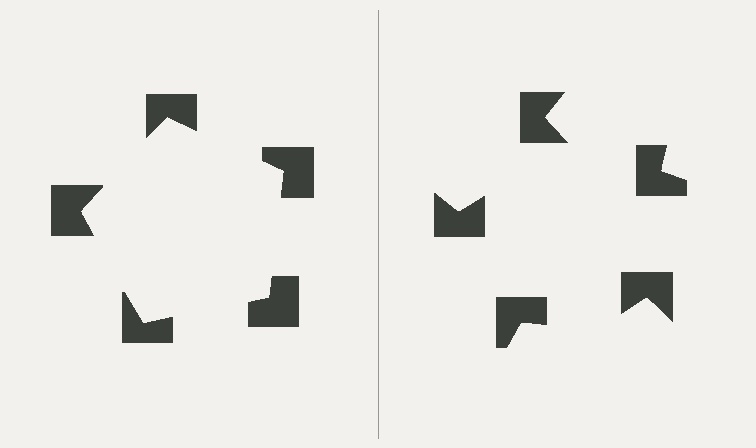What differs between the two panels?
The notched squares are positioned identically on both sides; only the wedge orientations differ. On the left they align to a pentagon; on the right they are misaligned.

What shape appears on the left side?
An illusory pentagon.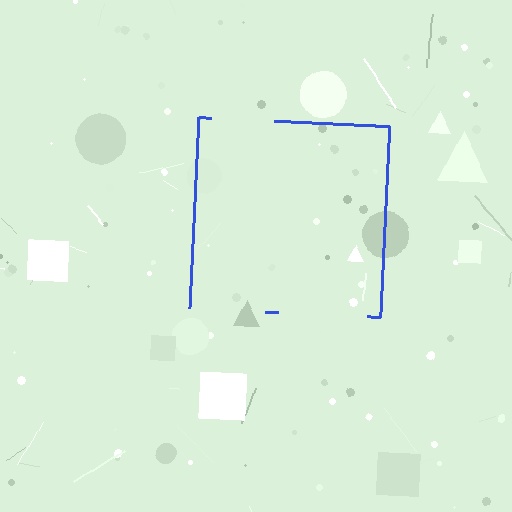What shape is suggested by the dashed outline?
The dashed outline suggests a square.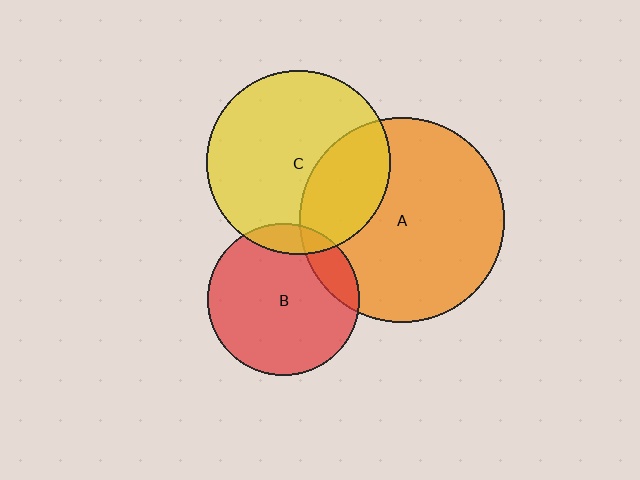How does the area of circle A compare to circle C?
Approximately 1.2 times.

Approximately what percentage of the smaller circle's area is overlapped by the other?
Approximately 30%.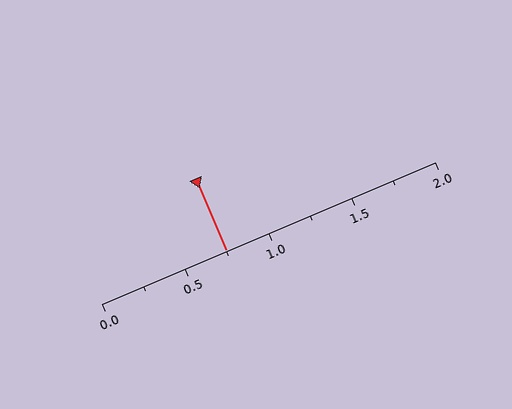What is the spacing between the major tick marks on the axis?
The major ticks are spaced 0.5 apart.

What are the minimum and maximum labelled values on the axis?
The axis runs from 0.0 to 2.0.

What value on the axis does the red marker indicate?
The marker indicates approximately 0.75.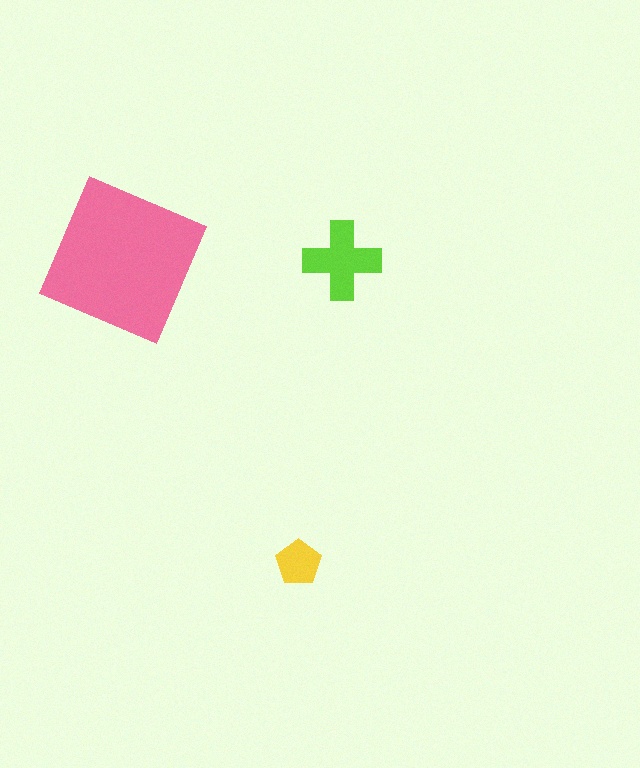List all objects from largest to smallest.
The pink square, the lime cross, the yellow pentagon.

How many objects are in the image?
There are 3 objects in the image.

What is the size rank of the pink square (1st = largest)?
1st.